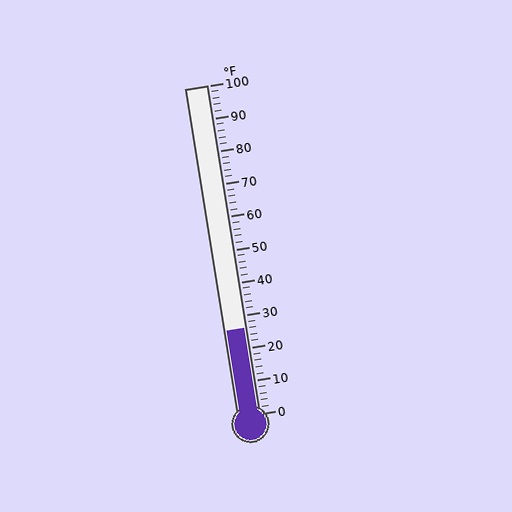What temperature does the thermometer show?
The thermometer shows approximately 26°F.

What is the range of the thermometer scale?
The thermometer scale ranges from 0°F to 100°F.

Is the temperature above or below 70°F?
The temperature is below 70°F.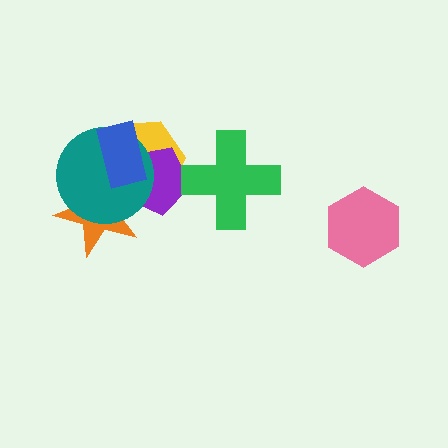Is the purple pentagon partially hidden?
Yes, it is partially covered by another shape.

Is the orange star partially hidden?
Yes, it is partially covered by another shape.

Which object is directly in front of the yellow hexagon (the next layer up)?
The purple pentagon is directly in front of the yellow hexagon.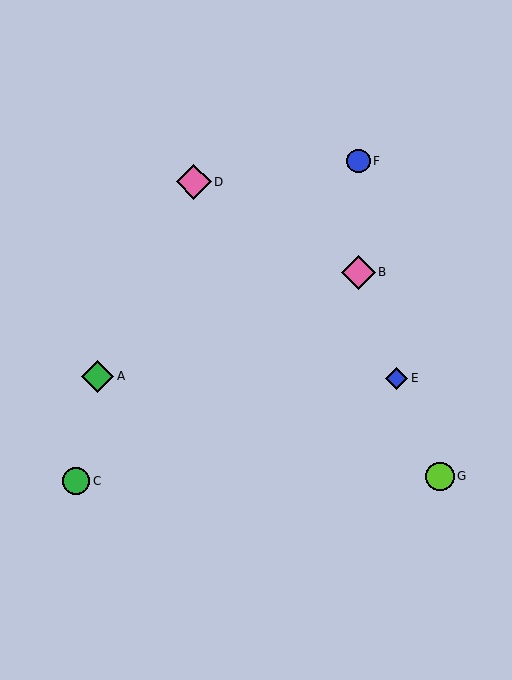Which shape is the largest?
The pink diamond (labeled D) is the largest.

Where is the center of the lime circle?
The center of the lime circle is at (440, 476).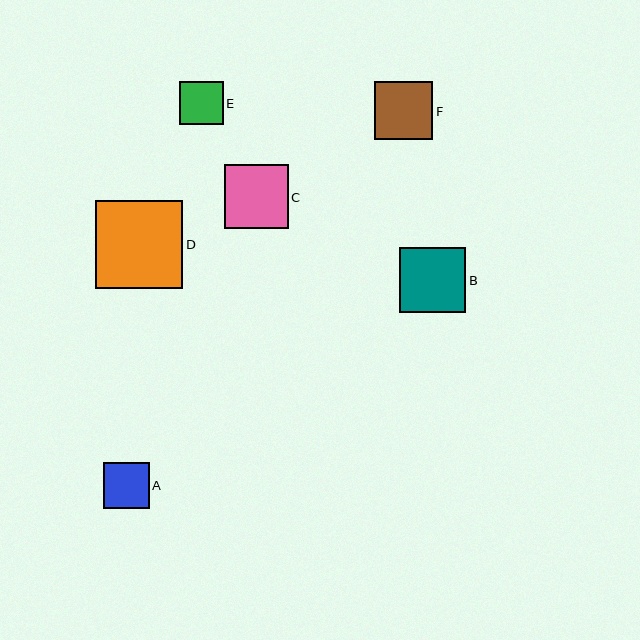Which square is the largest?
Square D is the largest with a size of approximately 88 pixels.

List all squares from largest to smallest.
From largest to smallest: D, B, C, F, A, E.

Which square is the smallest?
Square E is the smallest with a size of approximately 43 pixels.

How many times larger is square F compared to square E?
Square F is approximately 1.4 times the size of square E.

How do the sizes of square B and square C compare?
Square B and square C are approximately the same size.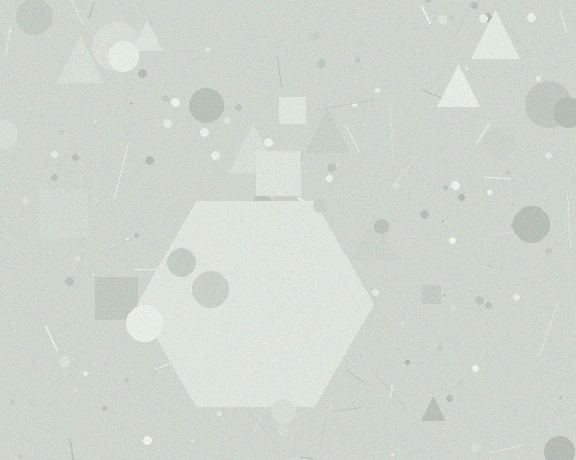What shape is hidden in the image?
A hexagon is hidden in the image.